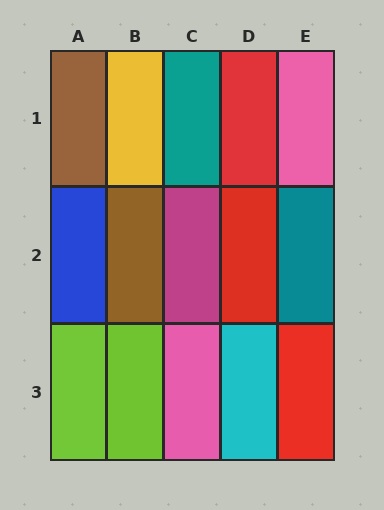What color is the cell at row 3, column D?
Cyan.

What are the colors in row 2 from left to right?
Blue, brown, magenta, red, teal.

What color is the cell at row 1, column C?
Teal.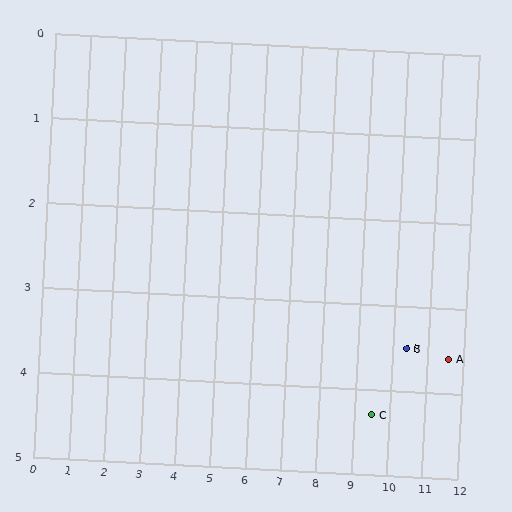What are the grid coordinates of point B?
Point B is at approximately (10.4, 3.5).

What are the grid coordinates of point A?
Point A is at approximately (11.6, 3.6).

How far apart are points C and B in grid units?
Points C and B are about 1.2 grid units apart.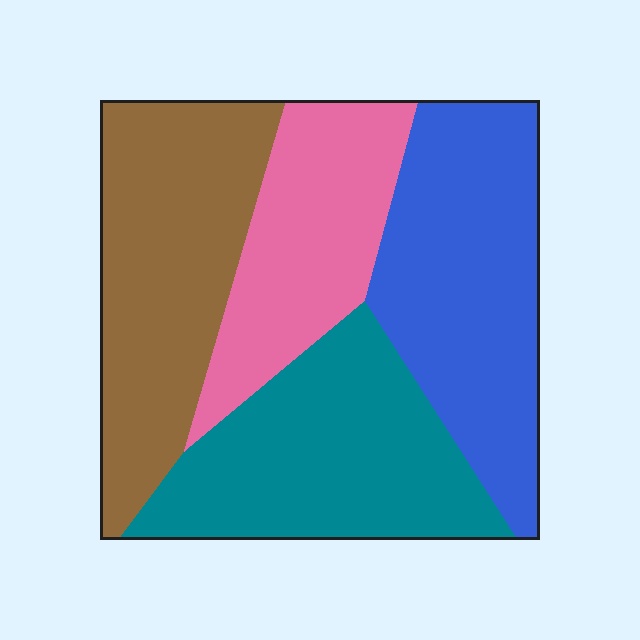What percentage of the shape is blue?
Blue takes up between a sixth and a third of the shape.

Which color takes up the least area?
Pink, at roughly 20%.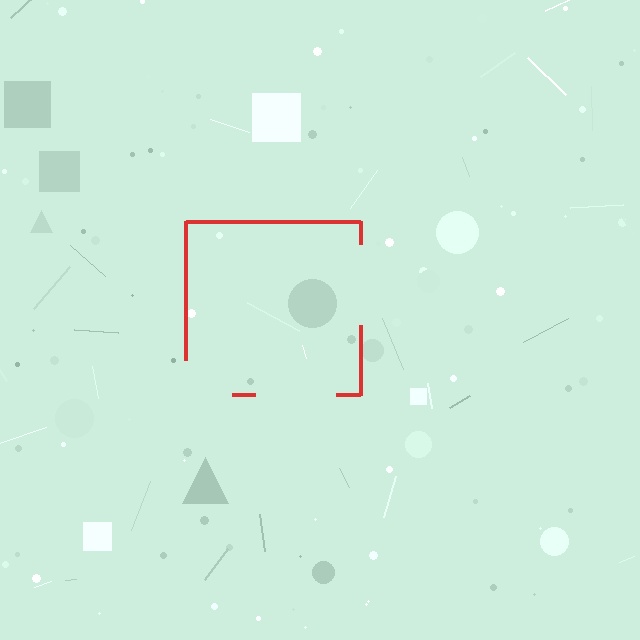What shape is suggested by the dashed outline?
The dashed outline suggests a square.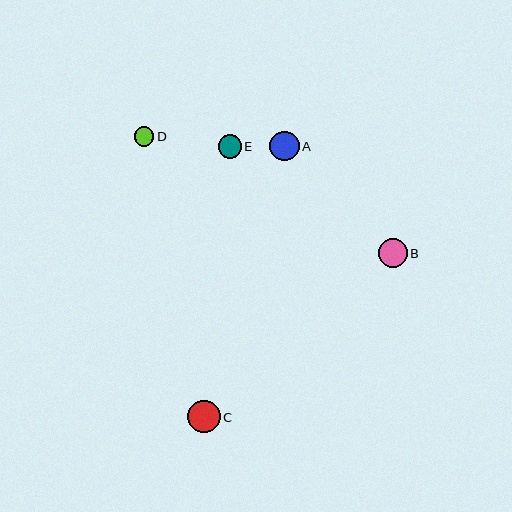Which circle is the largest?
Circle C is the largest with a size of approximately 32 pixels.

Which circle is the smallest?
Circle D is the smallest with a size of approximately 20 pixels.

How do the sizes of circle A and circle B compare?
Circle A and circle B are approximately the same size.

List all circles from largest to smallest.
From largest to smallest: C, A, B, E, D.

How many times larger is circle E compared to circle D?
Circle E is approximately 1.2 times the size of circle D.